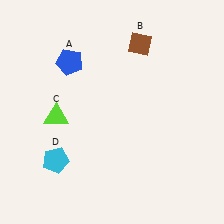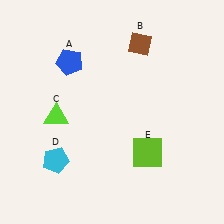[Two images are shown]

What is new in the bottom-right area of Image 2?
A lime square (E) was added in the bottom-right area of Image 2.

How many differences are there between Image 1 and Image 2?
There is 1 difference between the two images.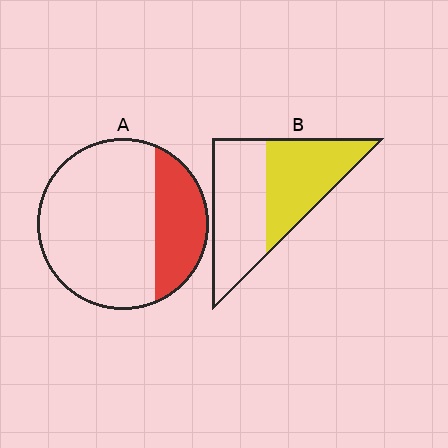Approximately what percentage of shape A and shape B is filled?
A is approximately 25% and B is approximately 45%.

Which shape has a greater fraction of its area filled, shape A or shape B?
Shape B.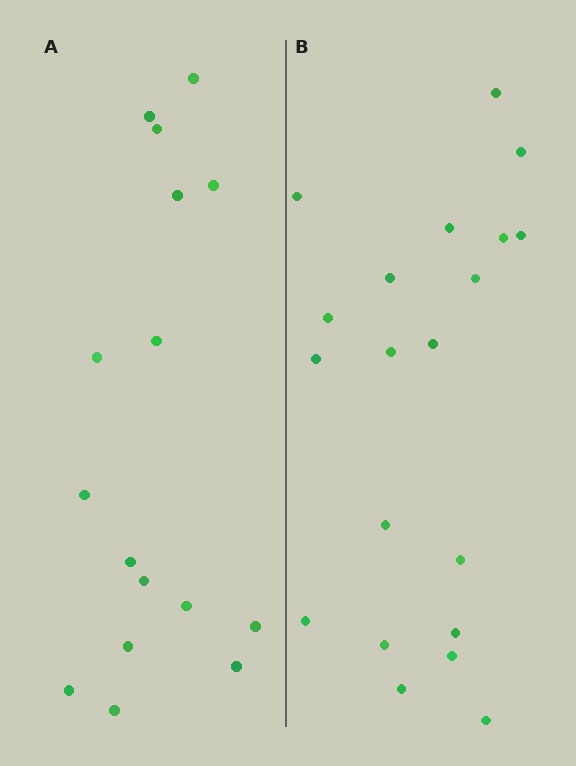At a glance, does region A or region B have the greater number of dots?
Region B (the right region) has more dots.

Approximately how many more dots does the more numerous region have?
Region B has about 4 more dots than region A.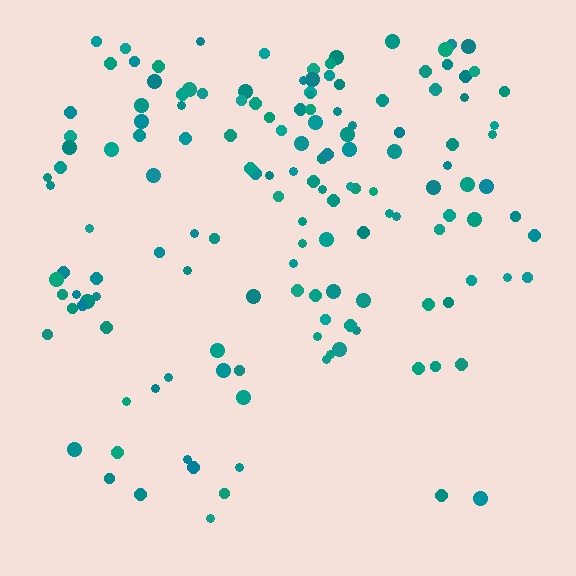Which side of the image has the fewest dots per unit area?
The bottom.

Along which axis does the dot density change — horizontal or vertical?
Vertical.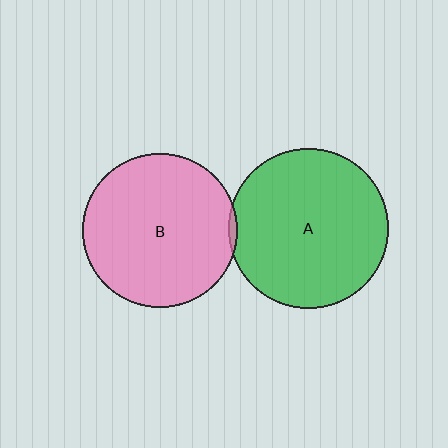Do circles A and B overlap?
Yes.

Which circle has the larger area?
Circle A (green).